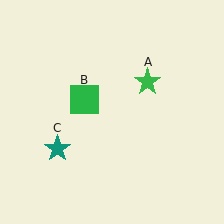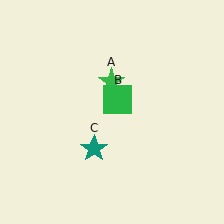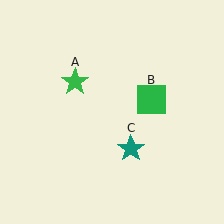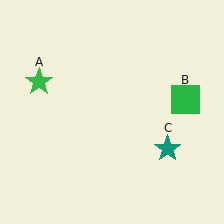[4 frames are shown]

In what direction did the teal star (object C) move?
The teal star (object C) moved right.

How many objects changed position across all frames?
3 objects changed position: green star (object A), green square (object B), teal star (object C).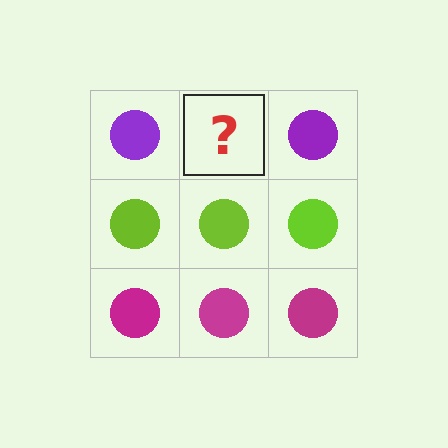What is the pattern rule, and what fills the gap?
The rule is that each row has a consistent color. The gap should be filled with a purple circle.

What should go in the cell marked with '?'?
The missing cell should contain a purple circle.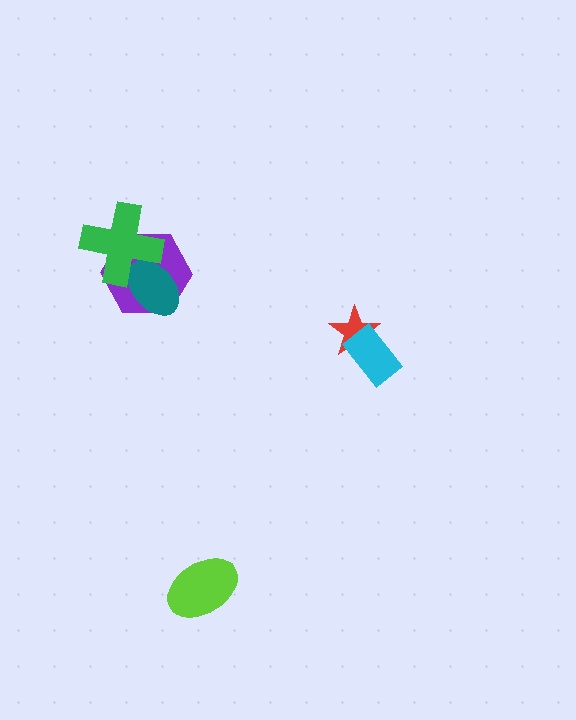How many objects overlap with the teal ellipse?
2 objects overlap with the teal ellipse.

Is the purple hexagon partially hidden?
Yes, it is partially covered by another shape.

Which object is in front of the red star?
The cyan rectangle is in front of the red star.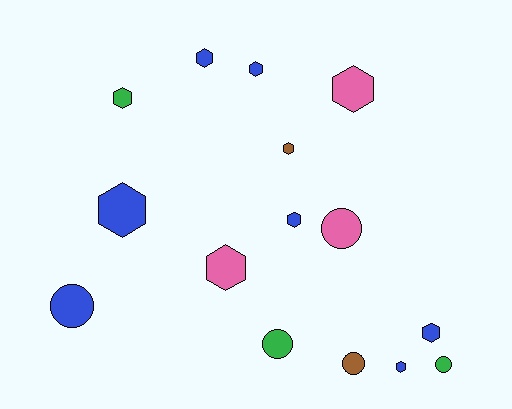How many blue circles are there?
There is 1 blue circle.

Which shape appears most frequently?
Hexagon, with 10 objects.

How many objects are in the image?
There are 15 objects.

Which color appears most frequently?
Blue, with 7 objects.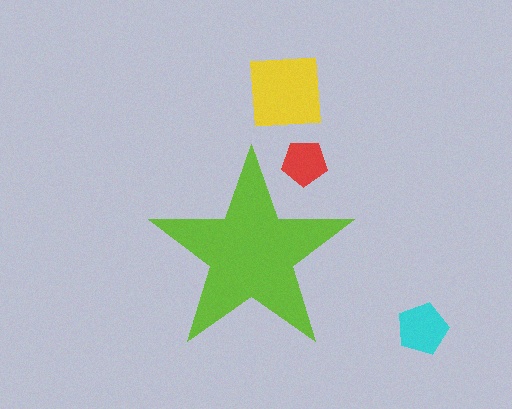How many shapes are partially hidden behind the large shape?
1 shape is partially hidden.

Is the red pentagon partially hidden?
Yes, the red pentagon is partially hidden behind the lime star.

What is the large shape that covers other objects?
A lime star.